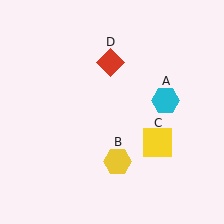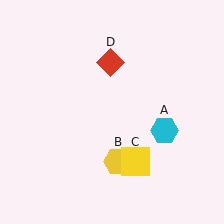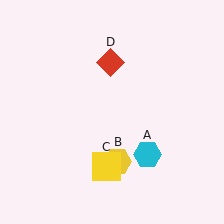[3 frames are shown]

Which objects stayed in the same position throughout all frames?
Yellow hexagon (object B) and red diamond (object D) remained stationary.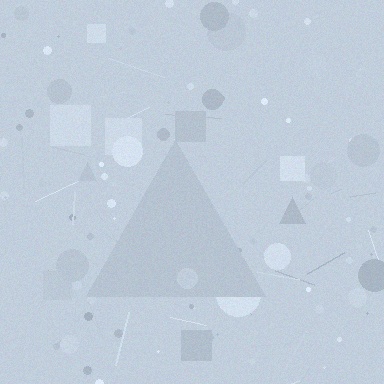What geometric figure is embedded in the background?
A triangle is embedded in the background.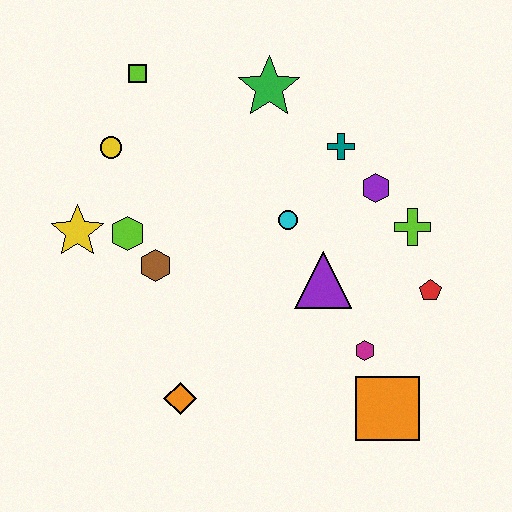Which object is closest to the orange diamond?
The brown hexagon is closest to the orange diamond.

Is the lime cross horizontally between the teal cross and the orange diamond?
No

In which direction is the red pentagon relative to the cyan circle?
The red pentagon is to the right of the cyan circle.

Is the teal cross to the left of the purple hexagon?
Yes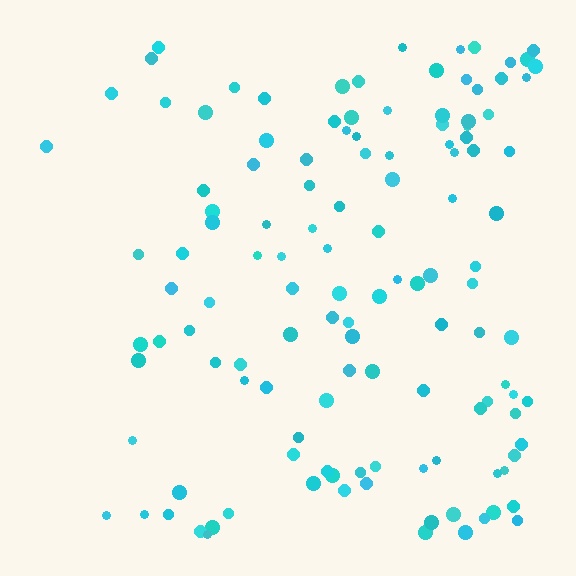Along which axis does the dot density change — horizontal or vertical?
Horizontal.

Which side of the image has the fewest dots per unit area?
The left.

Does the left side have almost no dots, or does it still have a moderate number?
Still a moderate number, just noticeably fewer than the right.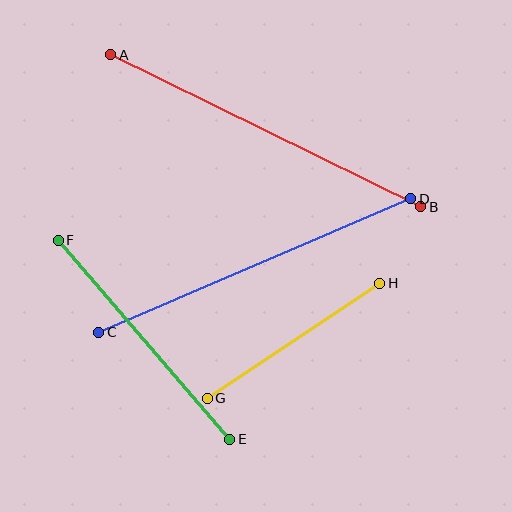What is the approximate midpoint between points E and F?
The midpoint is at approximately (144, 340) pixels.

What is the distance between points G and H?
The distance is approximately 207 pixels.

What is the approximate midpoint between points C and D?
The midpoint is at approximately (255, 266) pixels.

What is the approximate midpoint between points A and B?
The midpoint is at approximately (266, 131) pixels.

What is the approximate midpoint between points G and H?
The midpoint is at approximately (294, 341) pixels.